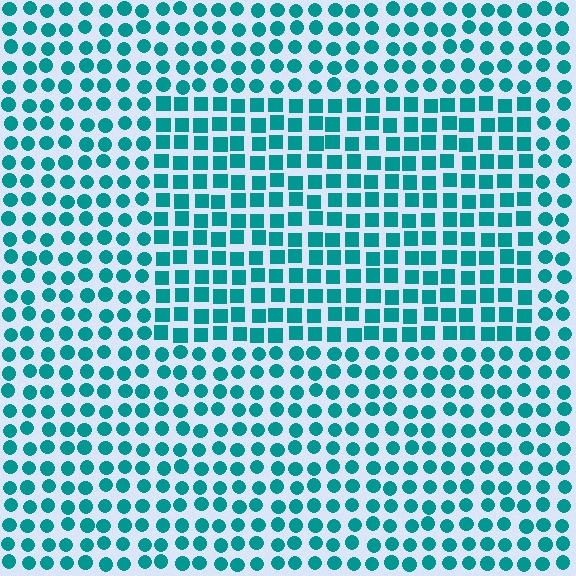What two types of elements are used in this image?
The image uses squares inside the rectangle region and circles outside it.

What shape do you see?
I see a rectangle.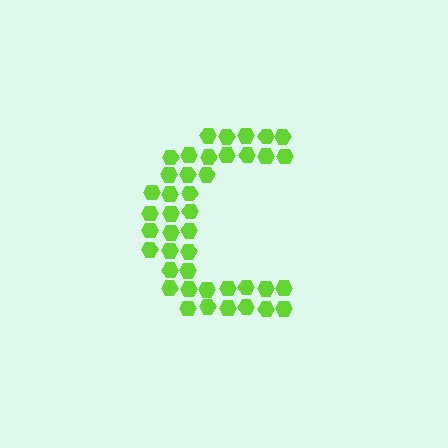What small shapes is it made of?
It is made of small hexagons.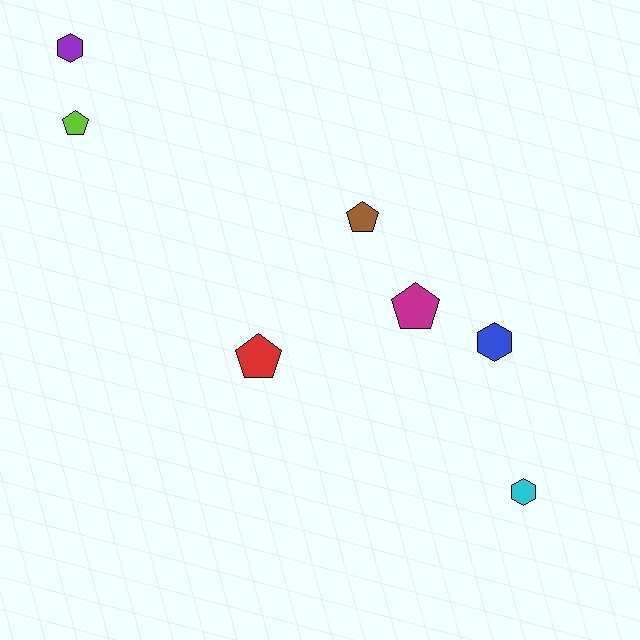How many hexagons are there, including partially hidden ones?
There are 3 hexagons.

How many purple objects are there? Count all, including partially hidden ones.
There is 1 purple object.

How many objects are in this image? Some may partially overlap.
There are 7 objects.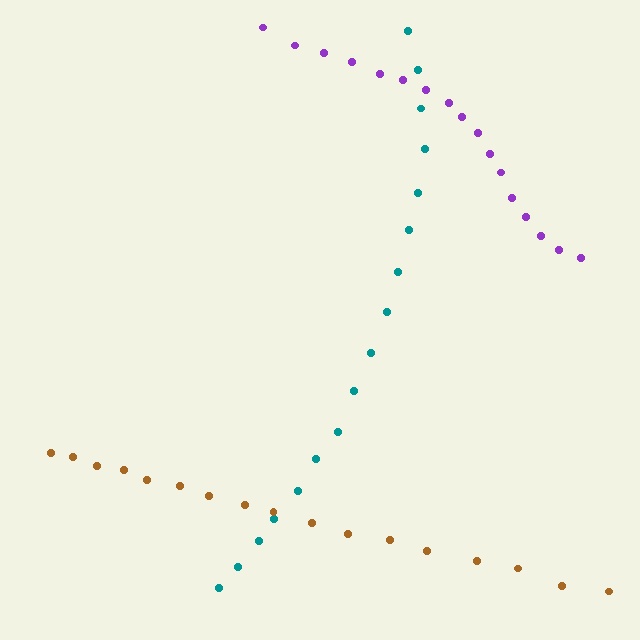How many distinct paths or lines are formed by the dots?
There are 3 distinct paths.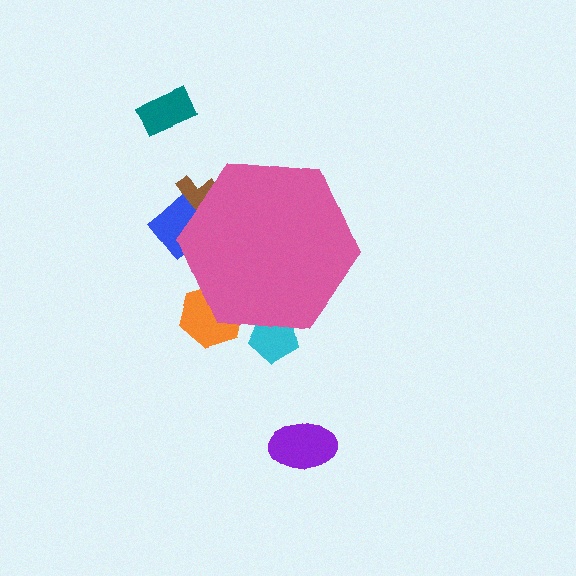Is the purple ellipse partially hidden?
No, the purple ellipse is fully visible.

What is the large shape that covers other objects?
A pink hexagon.